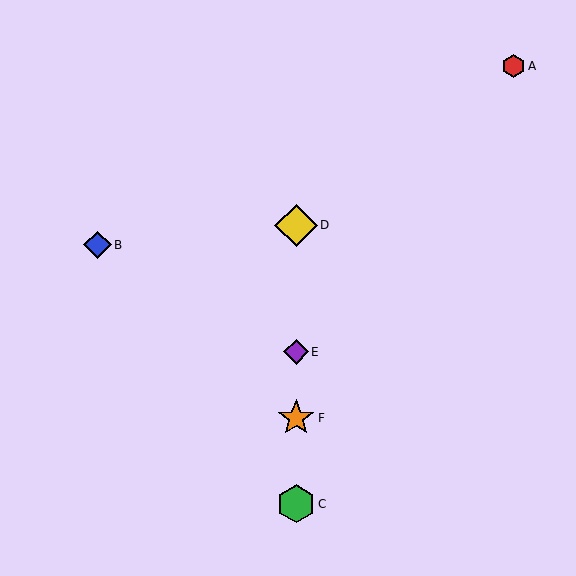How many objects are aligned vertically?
4 objects (C, D, E, F) are aligned vertically.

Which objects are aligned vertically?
Objects C, D, E, F are aligned vertically.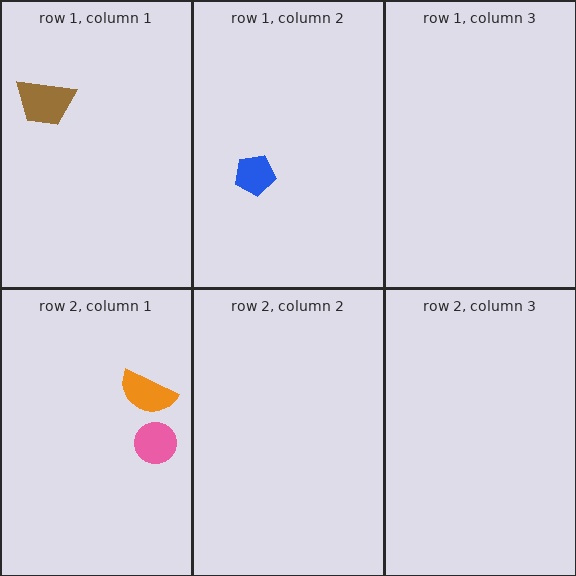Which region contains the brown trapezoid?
The row 1, column 1 region.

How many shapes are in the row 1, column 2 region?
1.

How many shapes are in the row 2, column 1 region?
2.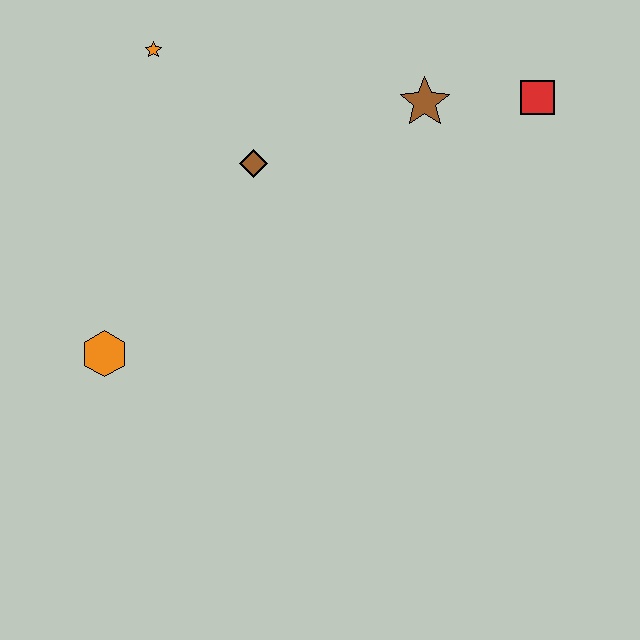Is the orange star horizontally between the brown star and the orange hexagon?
Yes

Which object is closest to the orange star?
The brown diamond is closest to the orange star.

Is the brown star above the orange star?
No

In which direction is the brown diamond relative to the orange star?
The brown diamond is below the orange star.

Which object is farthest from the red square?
The orange hexagon is farthest from the red square.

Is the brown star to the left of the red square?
Yes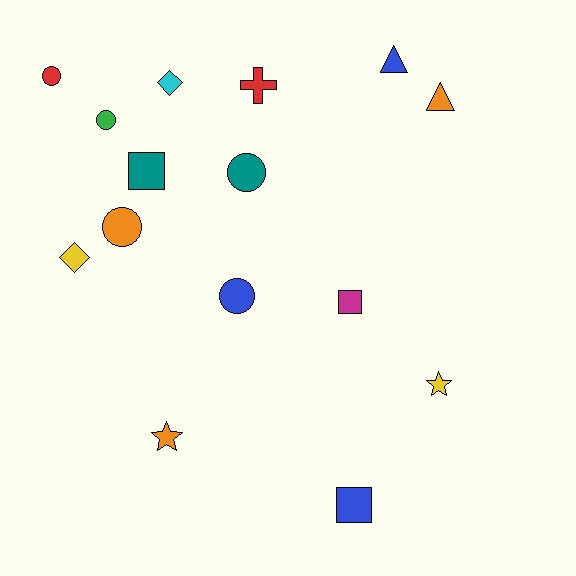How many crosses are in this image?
There is 1 cross.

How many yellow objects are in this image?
There are 2 yellow objects.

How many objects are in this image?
There are 15 objects.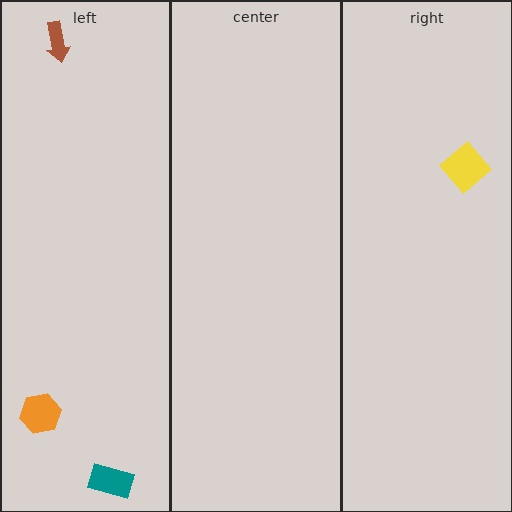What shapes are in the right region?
The yellow diamond.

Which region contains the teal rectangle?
The left region.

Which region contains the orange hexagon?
The left region.